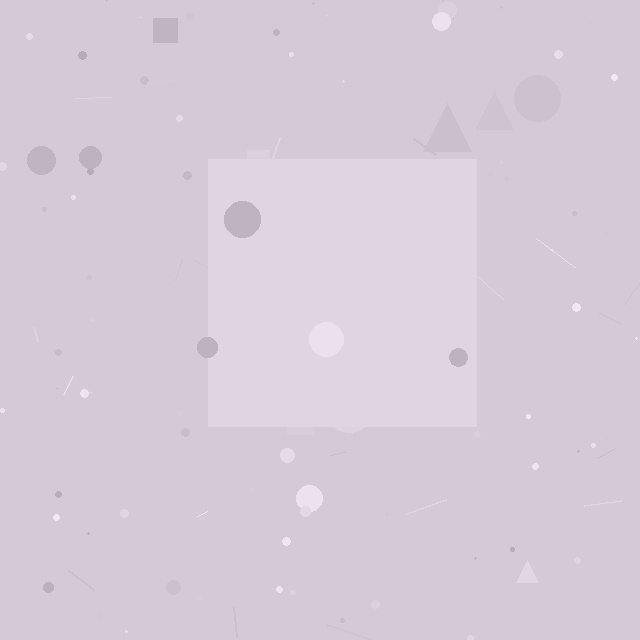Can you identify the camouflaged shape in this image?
The camouflaged shape is a square.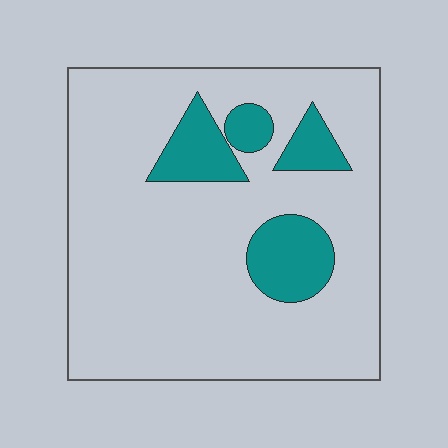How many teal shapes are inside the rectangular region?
4.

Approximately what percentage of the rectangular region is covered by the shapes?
Approximately 15%.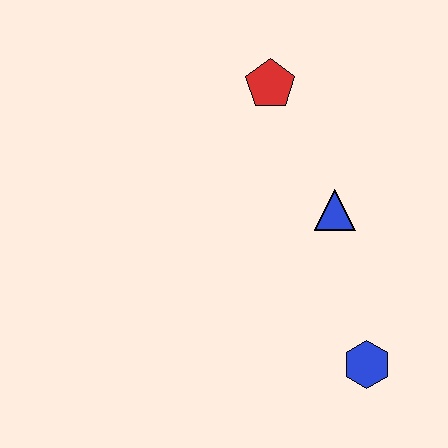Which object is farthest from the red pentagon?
The blue hexagon is farthest from the red pentagon.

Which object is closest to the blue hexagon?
The blue triangle is closest to the blue hexagon.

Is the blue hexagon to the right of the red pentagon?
Yes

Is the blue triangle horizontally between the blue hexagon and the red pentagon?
Yes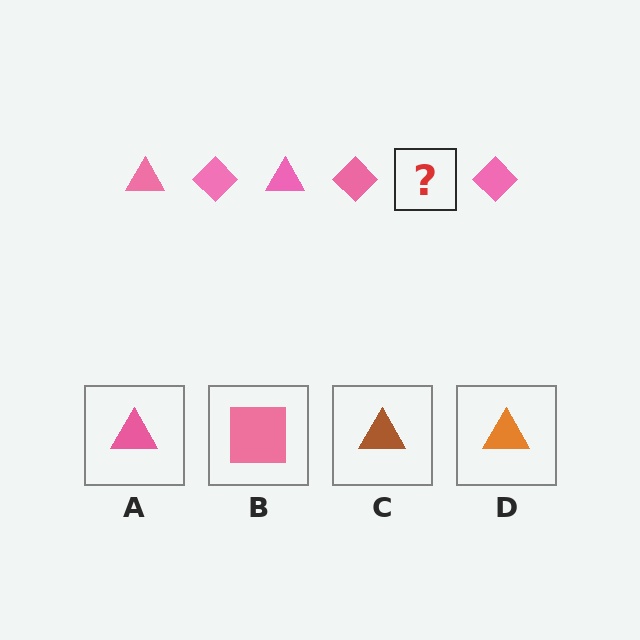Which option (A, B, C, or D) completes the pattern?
A.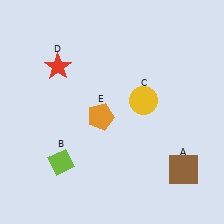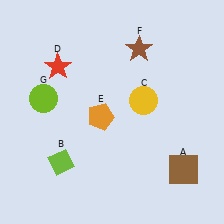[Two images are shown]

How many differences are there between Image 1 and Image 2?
There are 2 differences between the two images.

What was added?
A brown star (F), a lime circle (G) were added in Image 2.